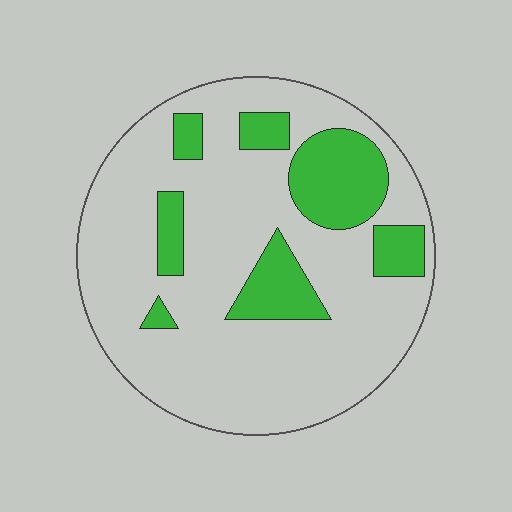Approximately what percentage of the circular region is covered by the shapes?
Approximately 20%.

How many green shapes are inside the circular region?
7.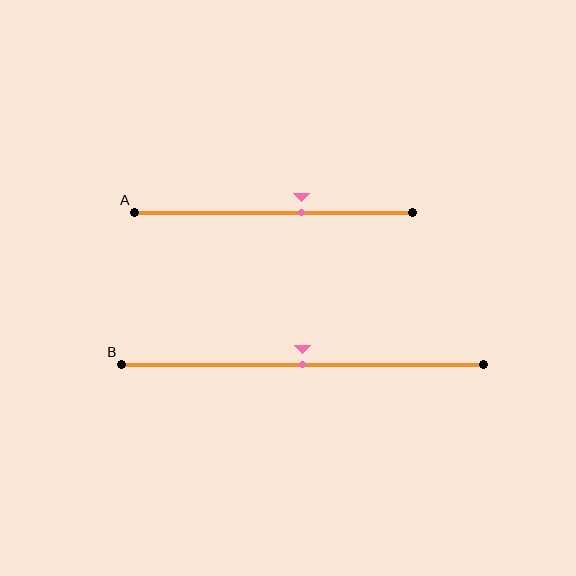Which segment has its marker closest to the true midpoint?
Segment B has its marker closest to the true midpoint.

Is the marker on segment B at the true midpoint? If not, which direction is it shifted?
Yes, the marker on segment B is at the true midpoint.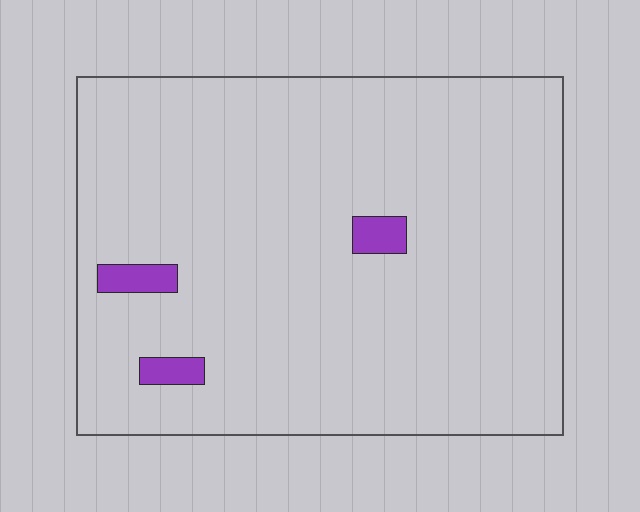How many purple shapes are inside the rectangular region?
3.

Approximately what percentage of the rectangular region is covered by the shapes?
Approximately 5%.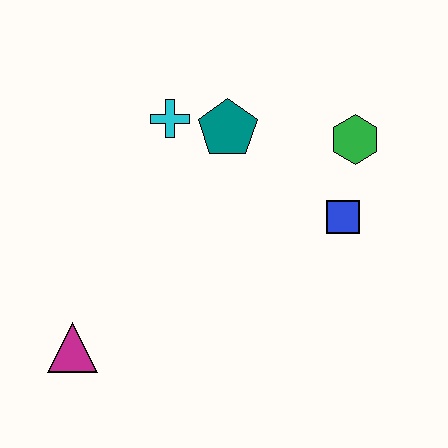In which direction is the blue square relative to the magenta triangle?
The blue square is to the right of the magenta triangle.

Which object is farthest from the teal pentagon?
The magenta triangle is farthest from the teal pentagon.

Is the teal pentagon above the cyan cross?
No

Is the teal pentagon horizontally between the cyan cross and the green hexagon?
Yes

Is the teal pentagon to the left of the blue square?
Yes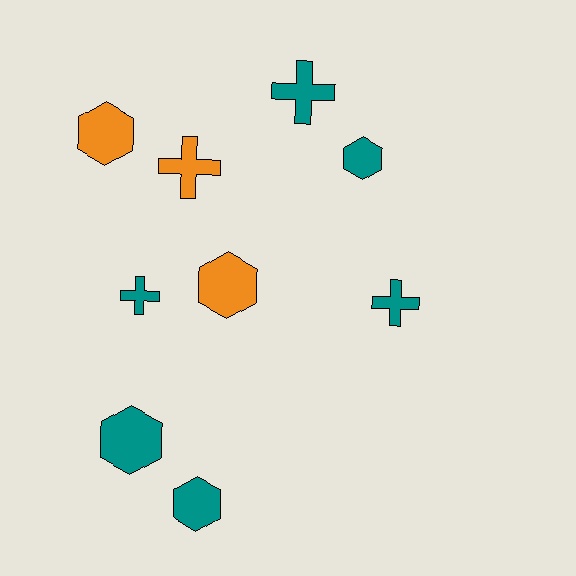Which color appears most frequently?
Teal, with 6 objects.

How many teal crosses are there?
There are 3 teal crosses.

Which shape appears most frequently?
Hexagon, with 5 objects.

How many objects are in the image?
There are 9 objects.